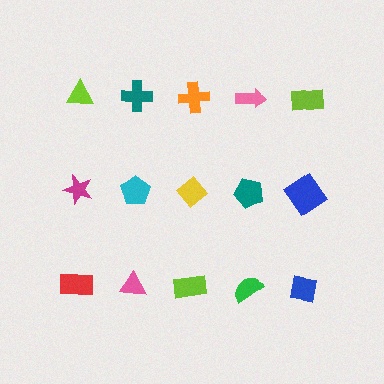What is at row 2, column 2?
A cyan pentagon.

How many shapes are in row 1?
5 shapes.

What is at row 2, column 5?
A blue diamond.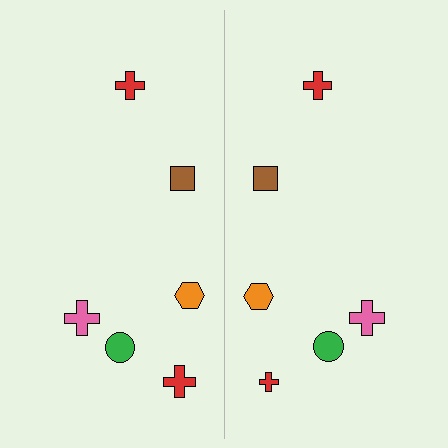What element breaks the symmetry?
The red cross on the right side has a different size than its mirror counterpart.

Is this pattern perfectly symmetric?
No, the pattern is not perfectly symmetric. The red cross on the right side has a different size than its mirror counterpart.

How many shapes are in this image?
There are 12 shapes in this image.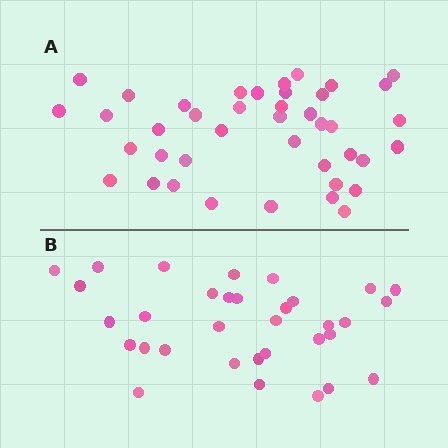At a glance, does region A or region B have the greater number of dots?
Region A (the top region) has more dots.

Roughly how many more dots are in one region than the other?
Region A has roughly 8 or so more dots than region B.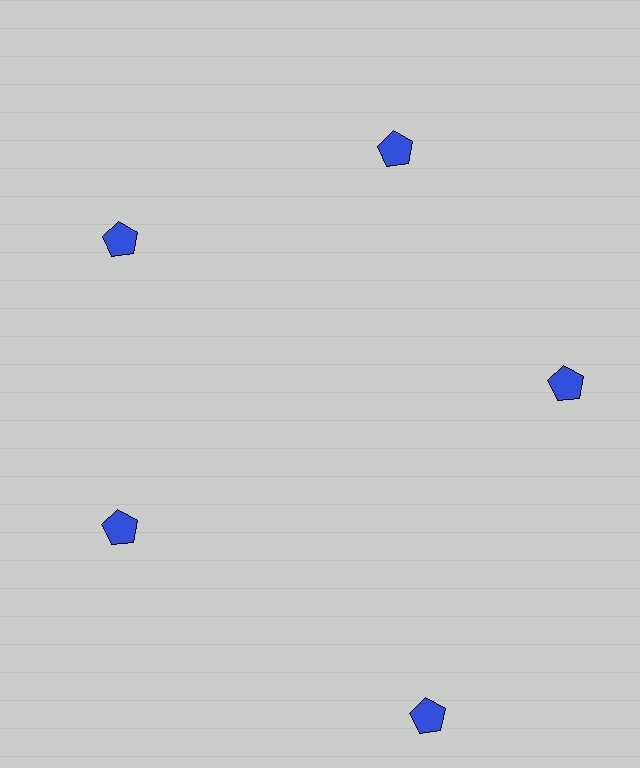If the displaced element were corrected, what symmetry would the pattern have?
It would have 5-fold rotational symmetry — the pattern would map onto itself every 72 degrees.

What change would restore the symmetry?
The symmetry would be restored by moving it inward, back onto the ring so that all 5 pentagons sit at equal angles and equal distance from the center.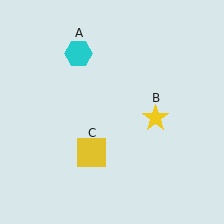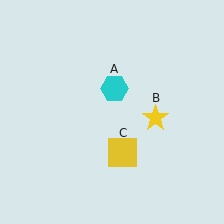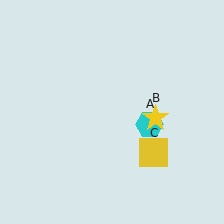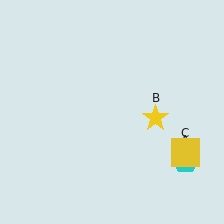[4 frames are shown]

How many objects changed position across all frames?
2 objects changed position: cyan hexagon (object A), yellow square (object C).